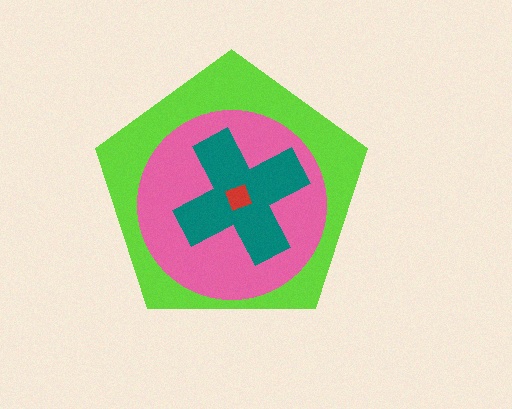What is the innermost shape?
The red diamond.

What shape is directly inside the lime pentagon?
The pink circle.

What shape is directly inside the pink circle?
The teal cross.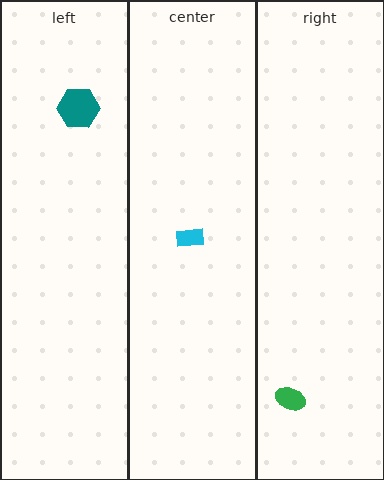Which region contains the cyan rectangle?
The center region.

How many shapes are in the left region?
1.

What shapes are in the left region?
The teal hexagon.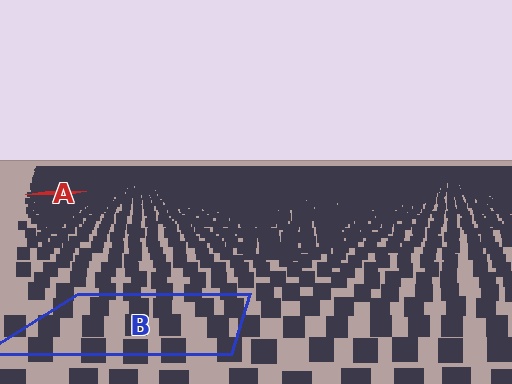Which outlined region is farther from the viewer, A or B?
Region A is farther from the viewer — the texture elements inside it appear smaller and more densely packed.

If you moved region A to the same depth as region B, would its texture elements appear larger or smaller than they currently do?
They would appear larger. At a closer depth, the same texture elements are projected at a bigger on-screen size.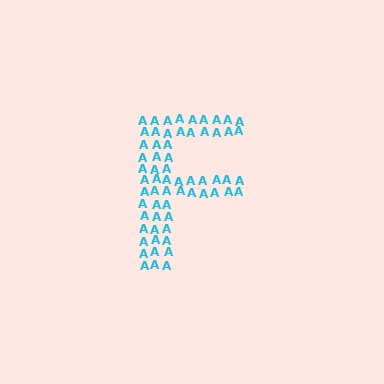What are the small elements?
The small elements are letter A's.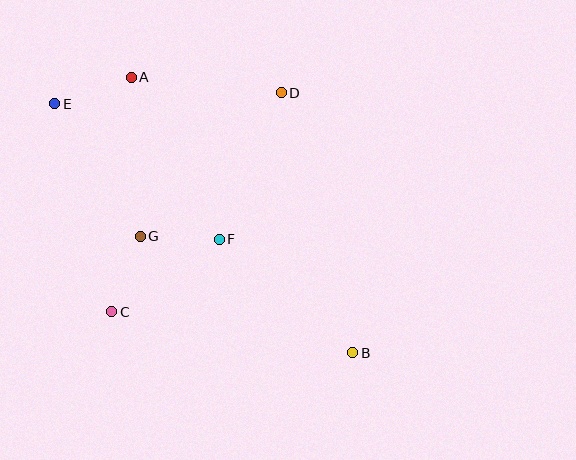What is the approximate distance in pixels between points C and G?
The distance between C and G is approximately 81 pixels.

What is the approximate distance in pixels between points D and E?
The distance between D and E is approximately 227 pixels.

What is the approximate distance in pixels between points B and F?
The distance between B and F is approximately 175 pixels.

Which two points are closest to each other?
Points F and G are closest to each other.